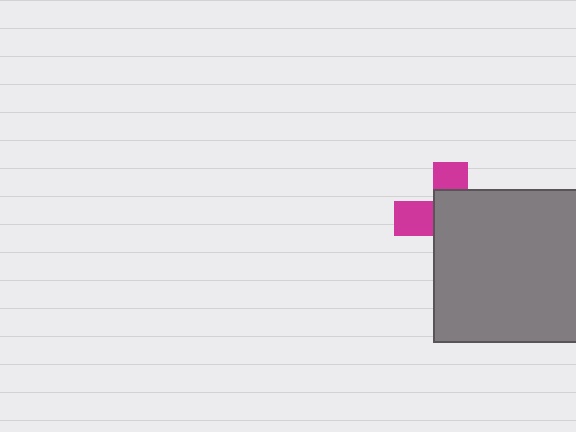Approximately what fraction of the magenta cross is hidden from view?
Roughly 65% of the magenta cross is hidden behind the gray rectangle.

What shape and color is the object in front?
The object in front is a gray rectangle.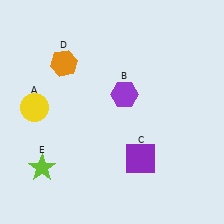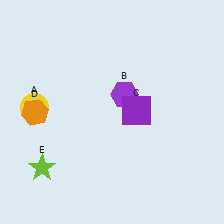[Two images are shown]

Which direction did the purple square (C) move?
The purple square (C) moved up.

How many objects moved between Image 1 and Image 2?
2 objects moved between the two images.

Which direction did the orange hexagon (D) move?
The orange hexagon (D) moved down.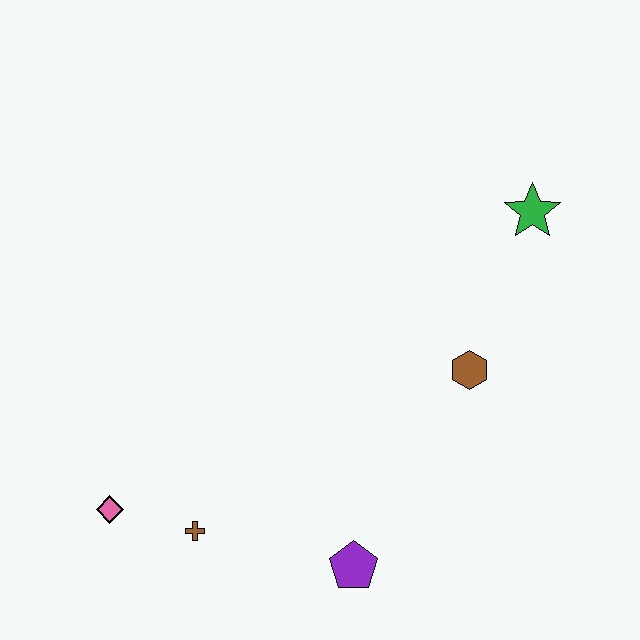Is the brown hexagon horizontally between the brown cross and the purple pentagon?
No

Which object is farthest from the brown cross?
The green star is farthest from the brown cross.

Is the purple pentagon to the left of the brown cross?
No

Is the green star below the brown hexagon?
No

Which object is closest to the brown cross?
The pink diamond is closest to the brown cross.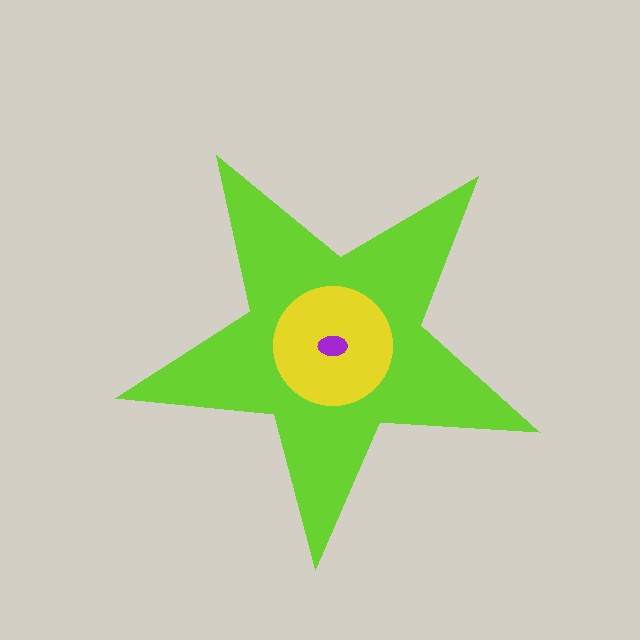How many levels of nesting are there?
3.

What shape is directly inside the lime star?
The yellow circle.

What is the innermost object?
The purple ellipse.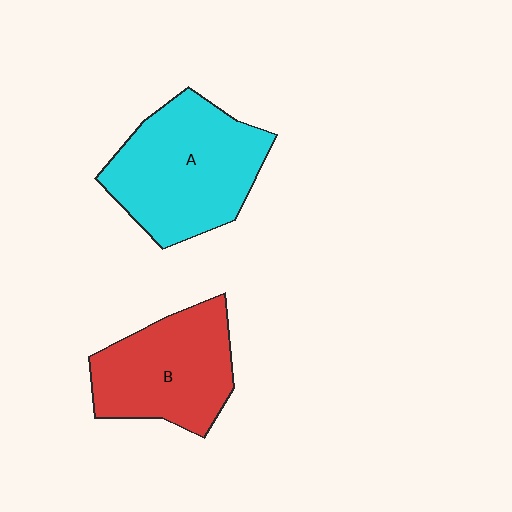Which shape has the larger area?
Shape A (cyan).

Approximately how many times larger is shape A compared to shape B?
Approximately 1.2 times.